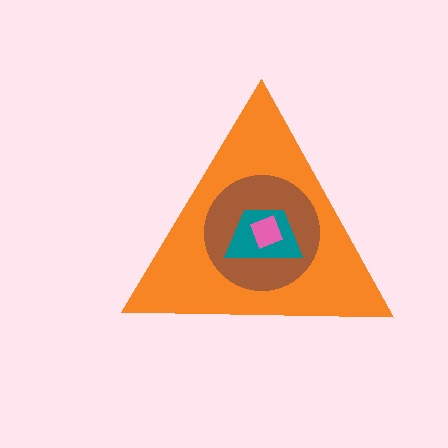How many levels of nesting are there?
4.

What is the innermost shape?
The pink diamond.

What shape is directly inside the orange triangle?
The brown circle.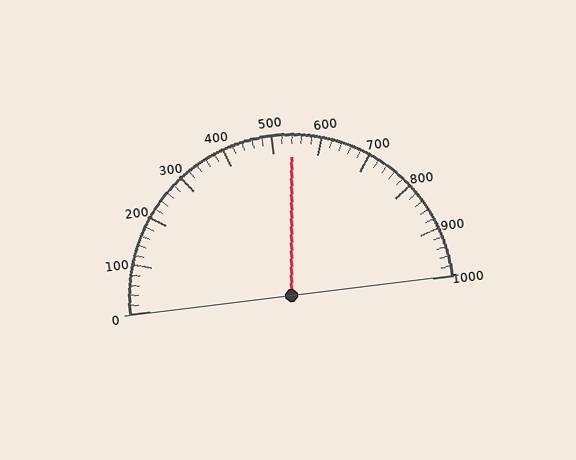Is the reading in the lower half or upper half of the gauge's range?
The reading is in the upper half of the range (0 to 1000).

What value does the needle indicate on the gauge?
The needle indicates approximately 540.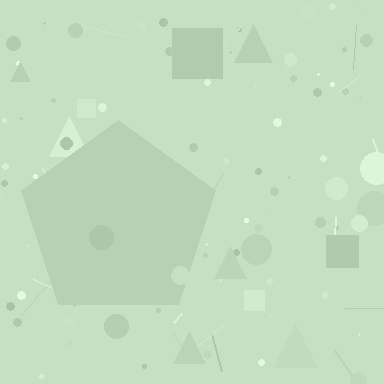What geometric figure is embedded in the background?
A pentagon is embedded in the background.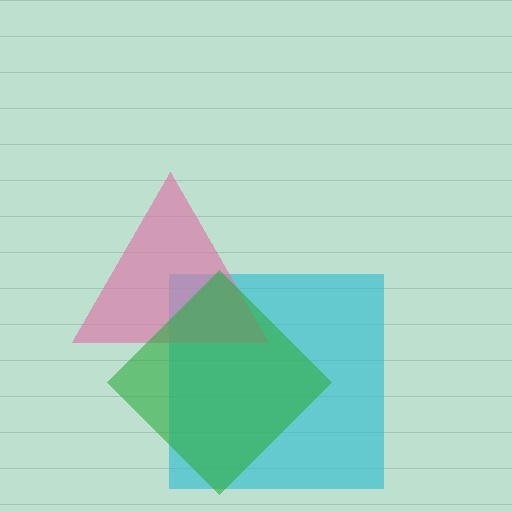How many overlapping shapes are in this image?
There are 3 overlapping shapes in the image.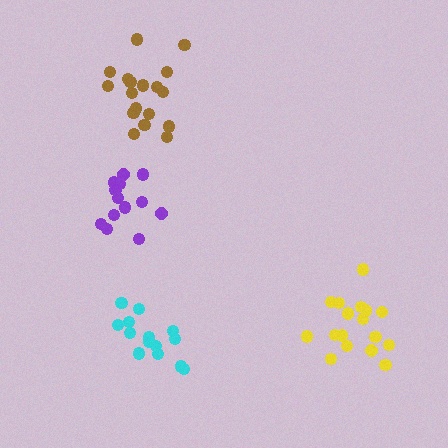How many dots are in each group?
Group 1: 18 dots, Group 2: 17 dots, Group 3: 13 dots, Group 4: 14 dots (62 total).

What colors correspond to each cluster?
The clusters are colored: brown, yellow, purple, cyan.